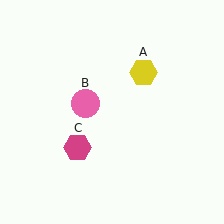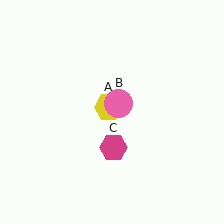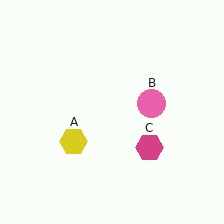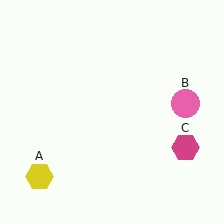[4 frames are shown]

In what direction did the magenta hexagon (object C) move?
The magenta hexagon (object C) moved right.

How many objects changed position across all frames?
3 objects changed position: yellow hexagon (object A), pink circle (object B), magenta hexagon (object C).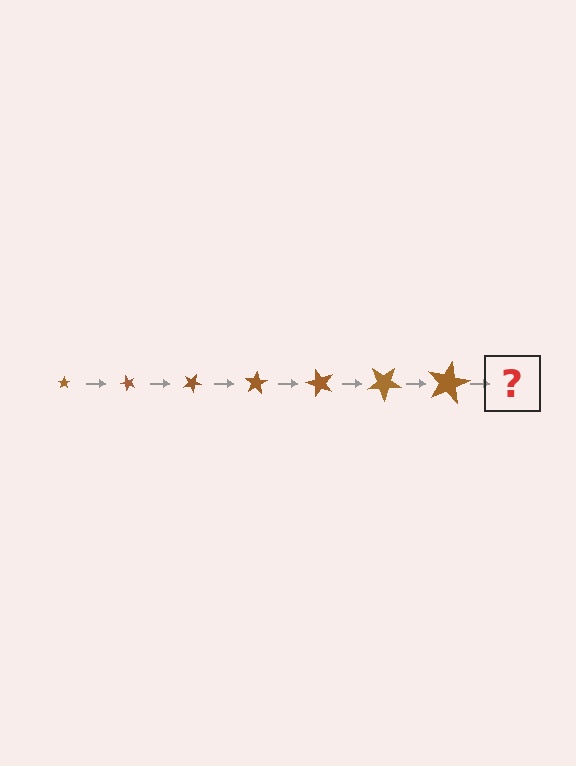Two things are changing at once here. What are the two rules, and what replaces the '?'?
The two rules are that the star grows larger each step and it rotates 50 degrees each step. The '?' should be a star, larger than the previous one and rotated 350 degrees from the start.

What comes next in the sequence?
The next element should be a star, larger than the previous one and rotated 350 degrees from the start.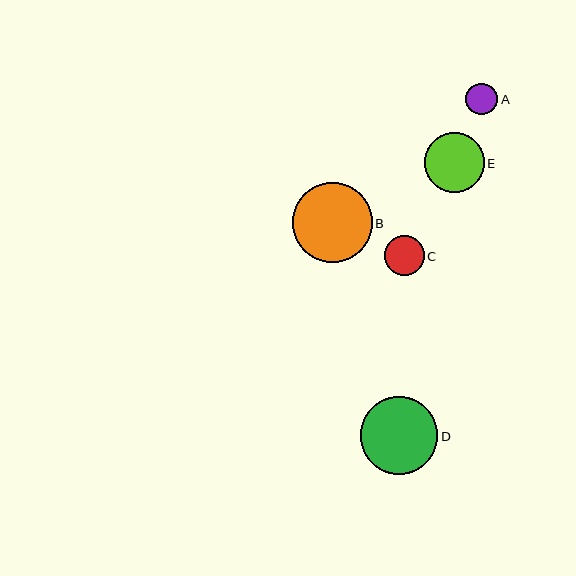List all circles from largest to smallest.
From largest to smallest: B, D, E, C, A.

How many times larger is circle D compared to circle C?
Circle D is approximately 1.9 times the size of circle C.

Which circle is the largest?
Circle B is the largest with a size of approximately 80 pixels.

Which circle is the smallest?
Circle A is the smallest with a size of approximately 32 pixels.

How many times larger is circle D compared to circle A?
Circle D is approximately 2.4 times the size of circle A.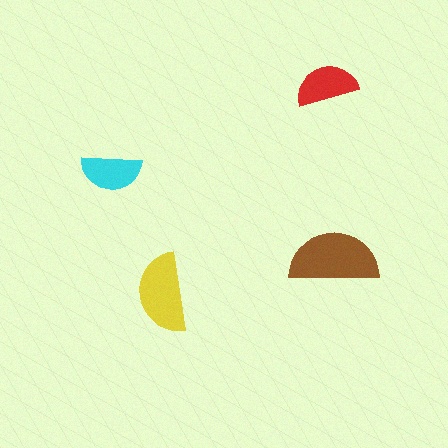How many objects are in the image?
There are 4 objects in the image.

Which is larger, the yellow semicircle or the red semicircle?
The yellow one.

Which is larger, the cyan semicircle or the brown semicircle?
The brown one.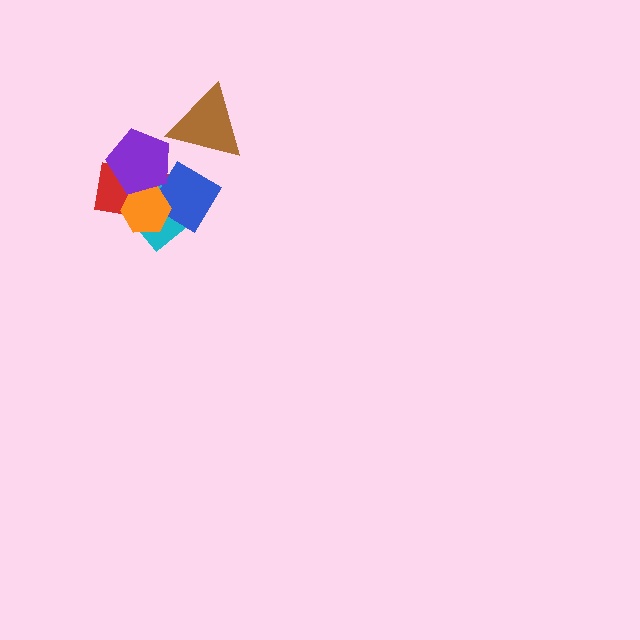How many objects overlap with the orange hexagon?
4 objects overlap with the orange hexagon.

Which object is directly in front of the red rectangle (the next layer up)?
The cyan diamond is directly in front of the red rectangle.